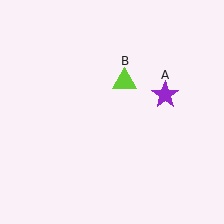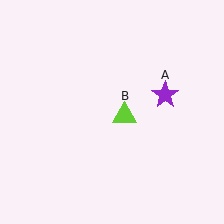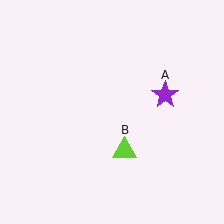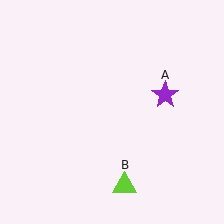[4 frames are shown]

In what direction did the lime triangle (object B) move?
The lime triangle (object B) moved down.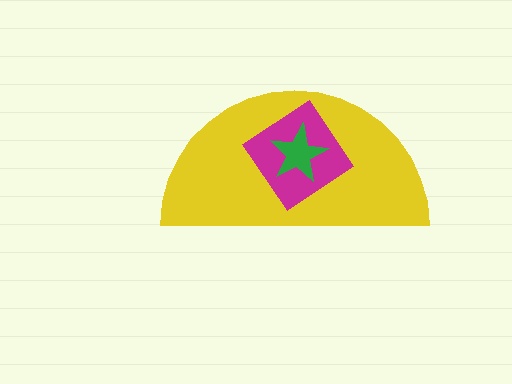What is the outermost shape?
The yellow semicircle.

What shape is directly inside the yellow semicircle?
The magenta diamond.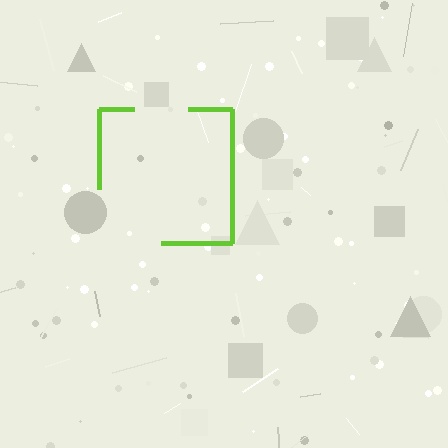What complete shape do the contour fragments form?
The contour fragments form a square.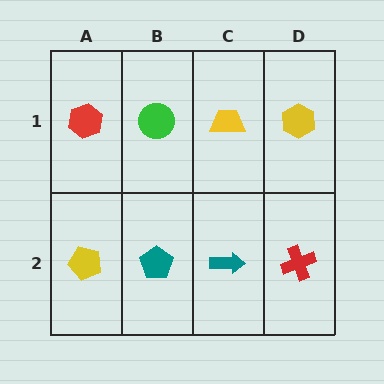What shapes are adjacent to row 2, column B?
A green circle (row 1, column B), a yellow pentagon (row 2, column A), a teal arrow (row 2, column C).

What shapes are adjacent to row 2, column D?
A yellow hexagon (row 1, column D), a teal arrow (row 2, column C).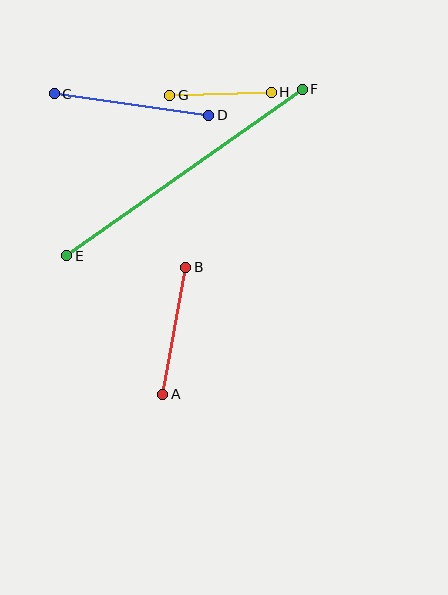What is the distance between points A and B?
The distance is approximately 129 pixels.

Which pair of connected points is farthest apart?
Points E and F are farthest apart.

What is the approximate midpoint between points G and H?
The midpoint is at approximately (221, 94) pixels.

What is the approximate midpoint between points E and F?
The midpoint is at approximately (185, 172) pixels.